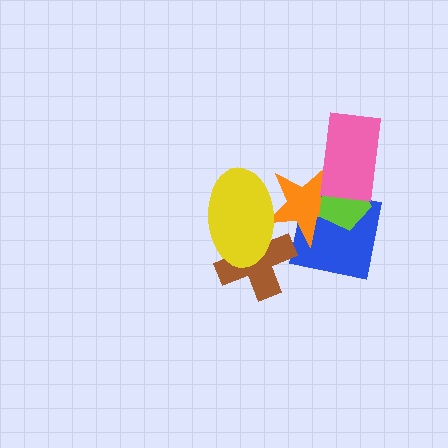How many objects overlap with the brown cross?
2 objects overlap with the brown cross.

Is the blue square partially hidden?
Yes, it is partially covered by another shape.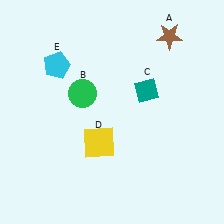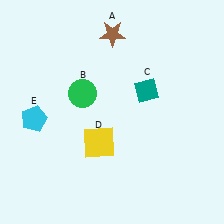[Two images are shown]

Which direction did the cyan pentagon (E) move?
The cyan pentagon (E) moved down.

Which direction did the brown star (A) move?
The brown star (A) moved left.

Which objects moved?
The objects that moved are: the brown star (A), the cyan pentagon (E).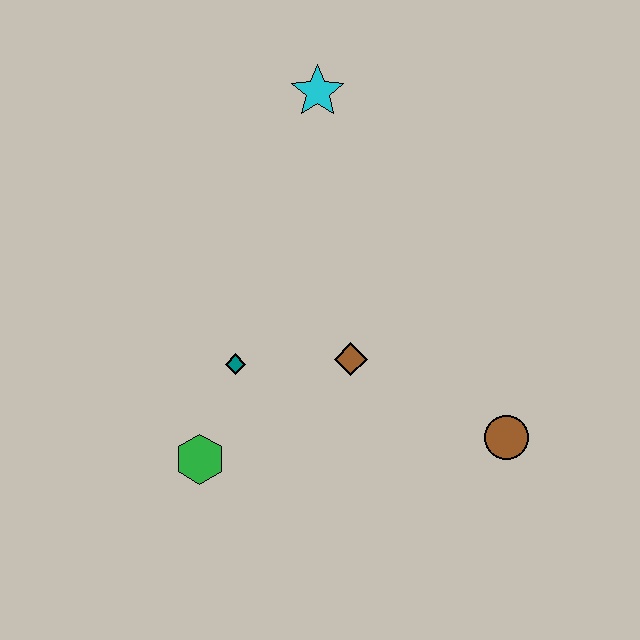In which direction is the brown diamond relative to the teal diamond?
The brown diamond is to the right of the teal diamond.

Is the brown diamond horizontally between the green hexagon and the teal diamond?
No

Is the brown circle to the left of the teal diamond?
No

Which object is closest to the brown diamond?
The teal diamond is closest to the brown diamond.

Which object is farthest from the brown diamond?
The cyan star is farthest from the brown diamond.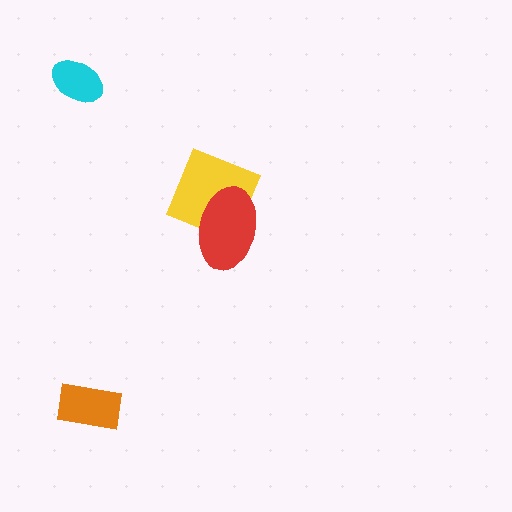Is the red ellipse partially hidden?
No, no other shape covers it.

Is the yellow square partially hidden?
Yes, it is partially covered by another shape.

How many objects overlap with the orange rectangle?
0 objects overlap with the orange rectangle.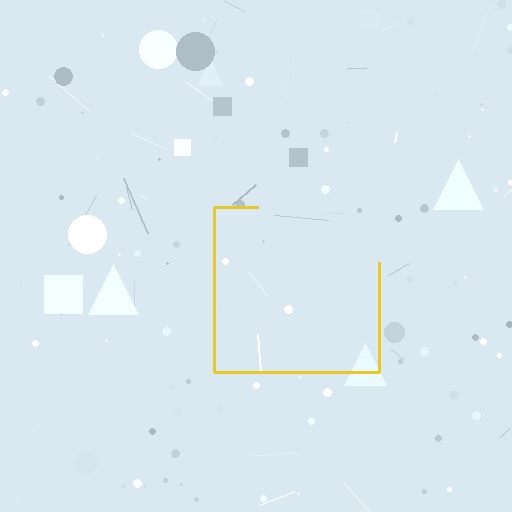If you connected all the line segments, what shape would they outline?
They would outline a square.